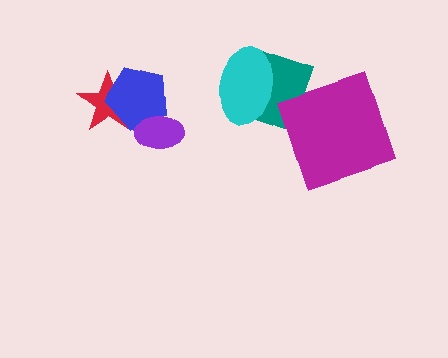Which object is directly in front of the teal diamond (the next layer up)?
The cyan ellipse is directly in front of the teal diamond.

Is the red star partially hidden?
Yes, it is partially covered by another shape.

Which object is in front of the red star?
The blue pentagon is in front of the red star.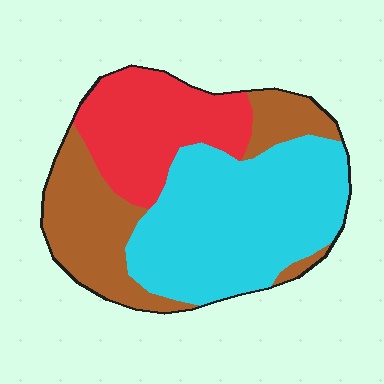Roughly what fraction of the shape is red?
Red takes up about one quarter (1/4) of the shape.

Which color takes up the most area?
Cyan, at roughly 45%.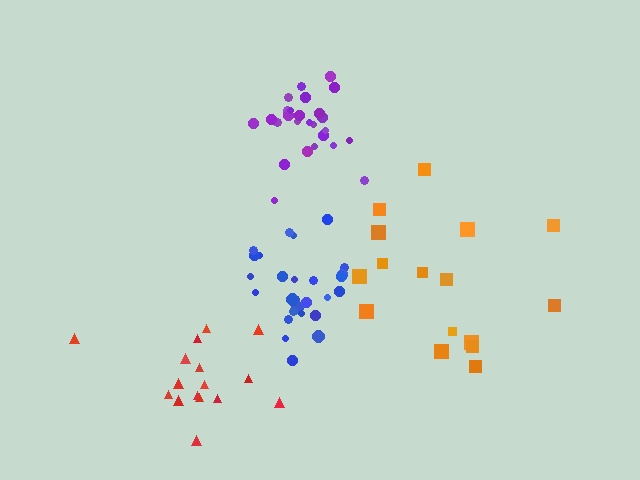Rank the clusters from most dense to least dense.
purple, blue, red, orange.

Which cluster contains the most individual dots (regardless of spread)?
Purple (27).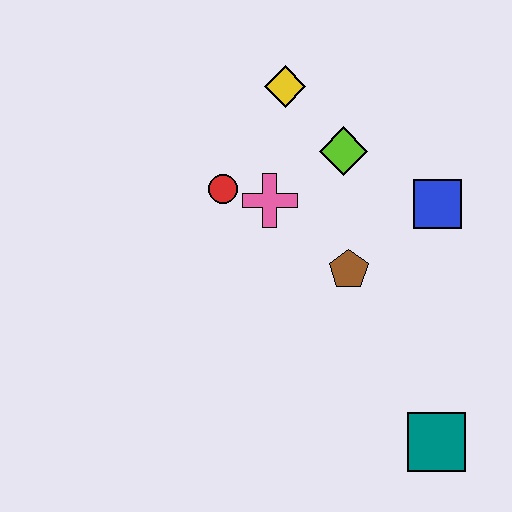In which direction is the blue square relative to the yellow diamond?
The blue square is to the right of the yellow diamond.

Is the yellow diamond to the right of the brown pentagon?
No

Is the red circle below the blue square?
No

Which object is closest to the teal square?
The brown pentagon is closest to the teal square.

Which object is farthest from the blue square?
The teal square is farthest from the blue square.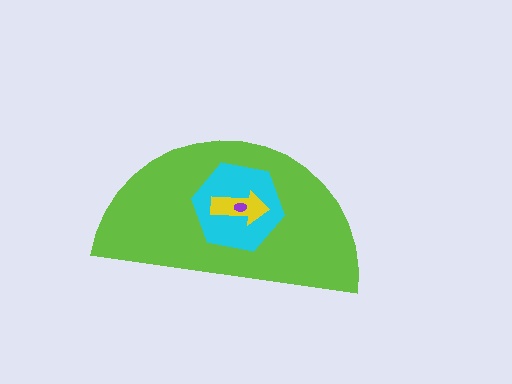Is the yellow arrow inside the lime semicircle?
Yes.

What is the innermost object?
The purple ellipse.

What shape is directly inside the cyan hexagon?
The yellow arrow.